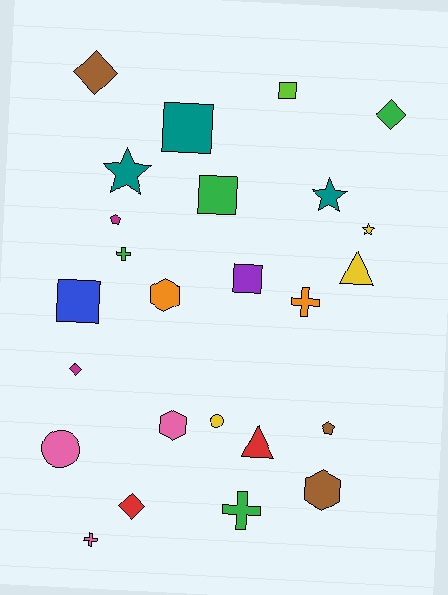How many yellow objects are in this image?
There are 3 yellow objects.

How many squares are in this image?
There are 5 squares.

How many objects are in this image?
There are 25 objects.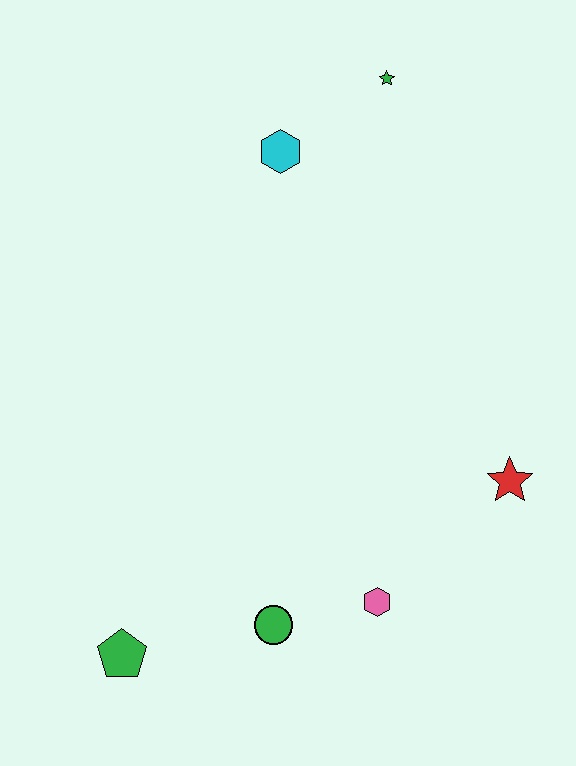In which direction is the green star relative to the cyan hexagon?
The green star is to the right of the cyan hexagon.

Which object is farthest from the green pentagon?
The green star is farthest from the green pentagon.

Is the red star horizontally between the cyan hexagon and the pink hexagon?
No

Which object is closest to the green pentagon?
The green circle is closest to the green pentagon.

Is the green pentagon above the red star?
No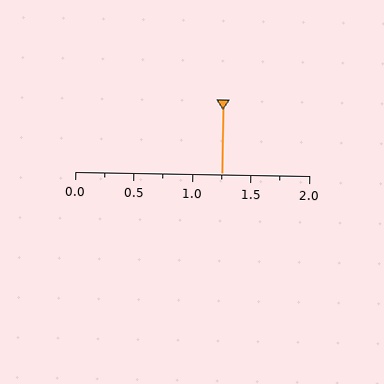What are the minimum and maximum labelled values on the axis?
The axis runs from 0.0 to 2.0.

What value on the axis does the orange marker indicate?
The marker indicates approximately 1.25.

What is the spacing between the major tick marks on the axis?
The major ticks are spaced 0.5 apart.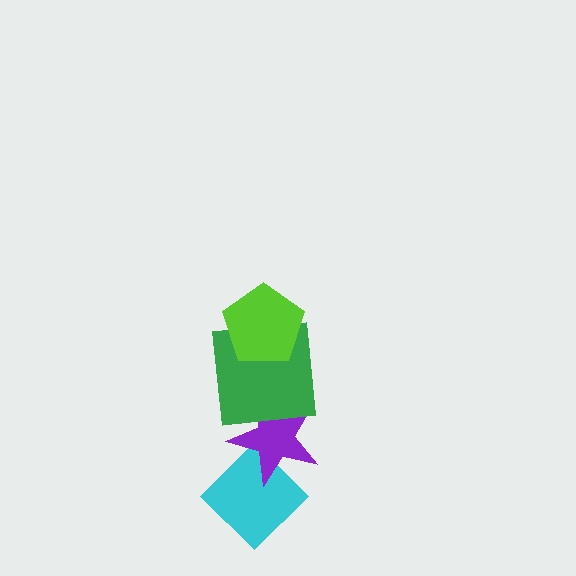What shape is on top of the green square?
The lime pentagon is on top of the green square.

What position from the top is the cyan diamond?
The cyan diamond is 4th from the top.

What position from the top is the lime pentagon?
The lime pentagon is 1st from the top.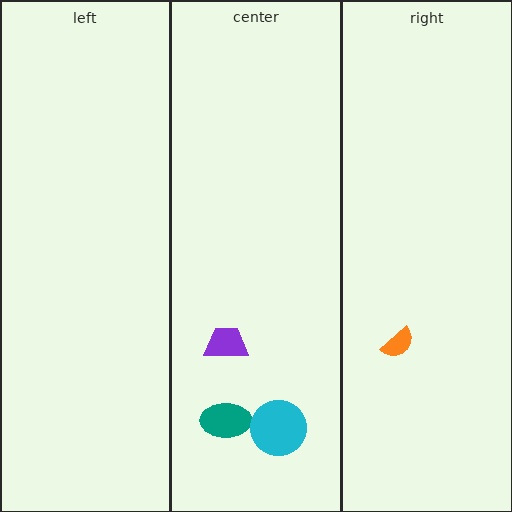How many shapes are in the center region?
3.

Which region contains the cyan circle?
The center region.